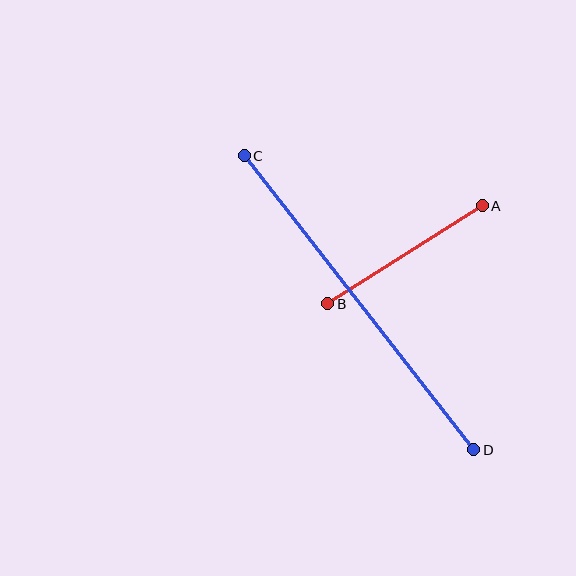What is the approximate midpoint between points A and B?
The midpoint is at approximately (405, 255) pixels.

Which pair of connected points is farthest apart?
Points C and D are farthest apart.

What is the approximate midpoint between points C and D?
The midpoint is at approximately (359, 303) pixels.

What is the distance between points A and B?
The distance is approximately 183 pixels.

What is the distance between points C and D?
The distance is approximately 373 pixels.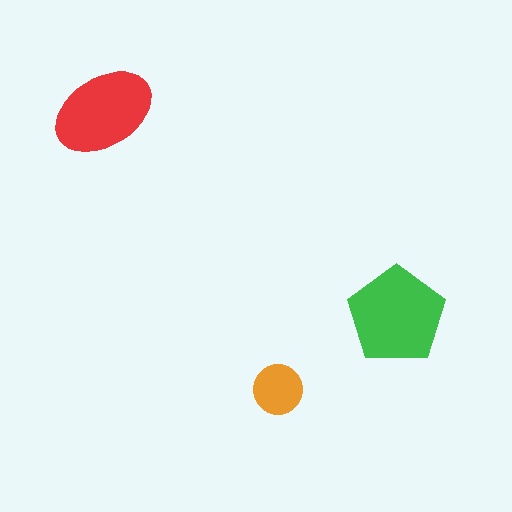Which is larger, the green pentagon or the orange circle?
The green pentagon.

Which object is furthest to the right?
The green pentagon is rightmost.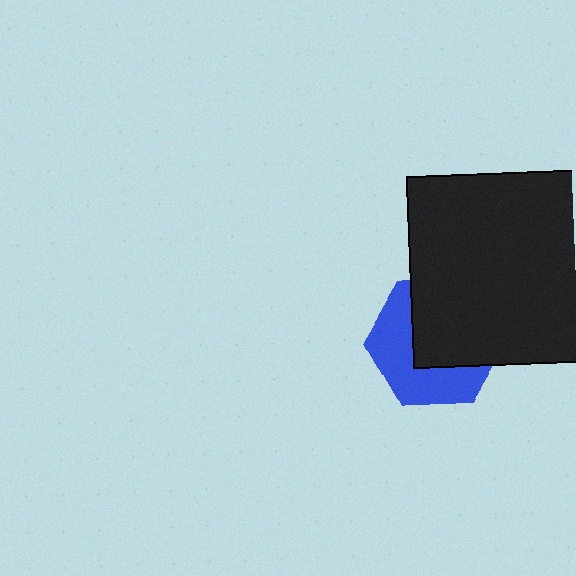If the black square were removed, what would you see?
You would see the complete blue hexagon.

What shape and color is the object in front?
The object in front is a black square.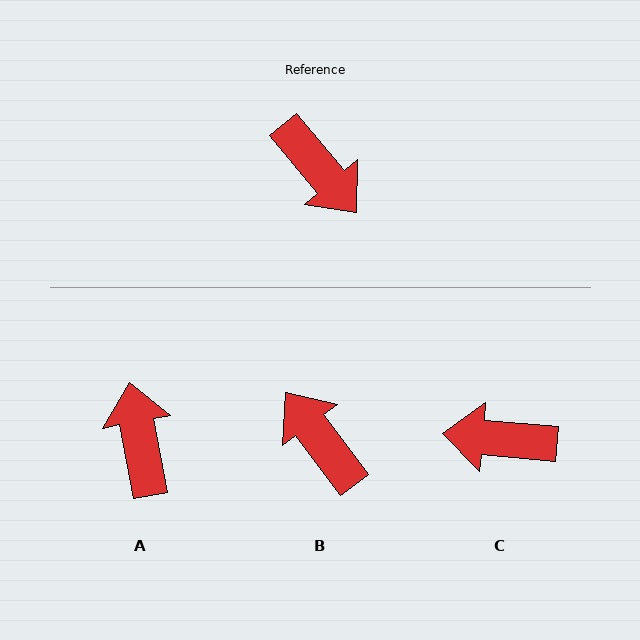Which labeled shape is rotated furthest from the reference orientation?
B, about 177 degrees away.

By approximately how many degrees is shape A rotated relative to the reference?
Approximately 150 degrees counter-clockwise.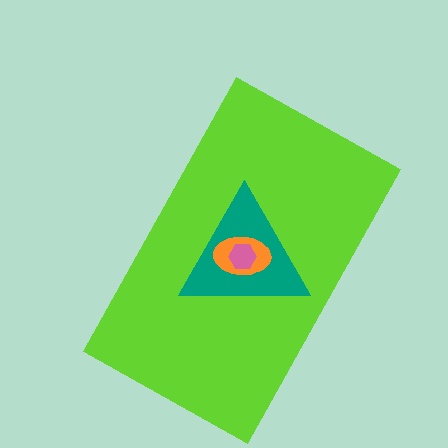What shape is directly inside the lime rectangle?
The teal triangle.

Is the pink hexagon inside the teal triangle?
Yes.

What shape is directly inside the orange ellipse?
The pink hexagon.